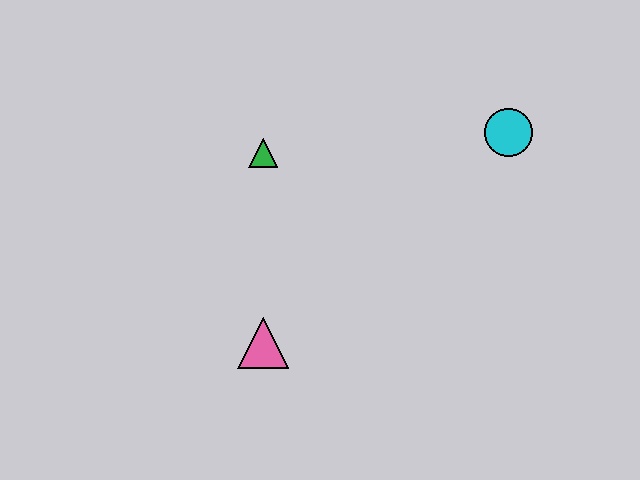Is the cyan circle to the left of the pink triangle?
No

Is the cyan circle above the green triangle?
Yes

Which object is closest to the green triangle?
The pink triangle is closest to the green triangle.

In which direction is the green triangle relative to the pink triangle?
The green triangle is above the pink triangle.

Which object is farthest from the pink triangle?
The cyan circle is farthest from the pink triangle.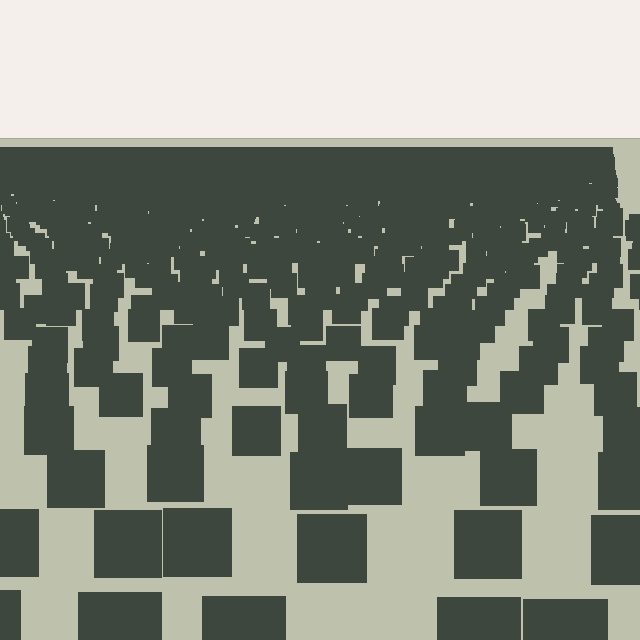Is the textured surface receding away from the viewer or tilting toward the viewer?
The surface is receding away from the viewer. Texture elements get smaller and denser toward the top.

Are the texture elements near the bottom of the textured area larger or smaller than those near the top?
Larger. Near the bottom, elements are closer to the viewer and appear at a bigger on-screen size.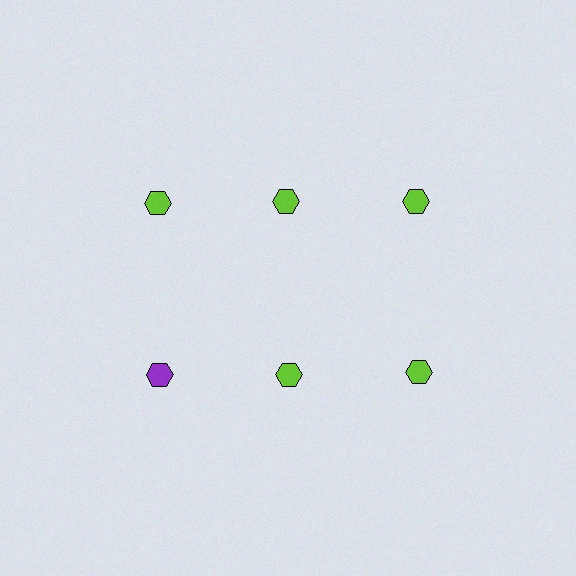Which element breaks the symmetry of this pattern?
The purple hexagon in the second row, leftmost column breaks the symmetry. All other shapes are lime hexagons.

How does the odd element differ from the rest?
It has a different color: purple instead of lime.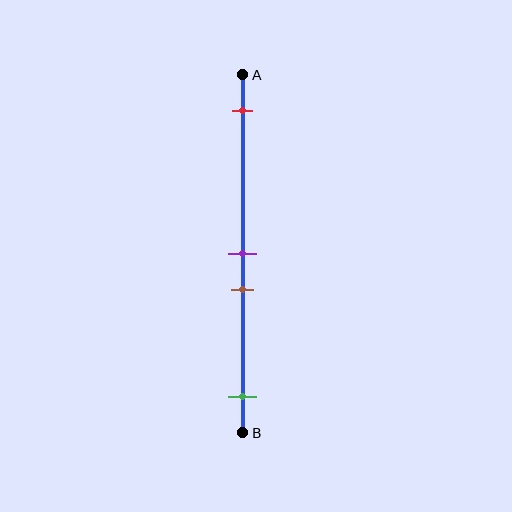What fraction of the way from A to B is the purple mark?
The purple mark is approximately 50% (0.5) of the way from A to B.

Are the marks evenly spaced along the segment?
No, the marks are not evenly spaced.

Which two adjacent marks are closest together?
The purple and brown marks are the closest adjacent pair.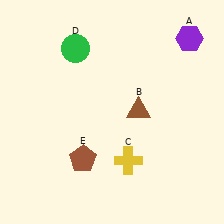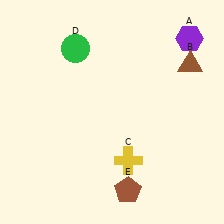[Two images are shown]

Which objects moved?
The objects that moved are: the brown triangle (B), the brown pentagon (E).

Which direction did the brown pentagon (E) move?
The brown pentagon (E) moved right.